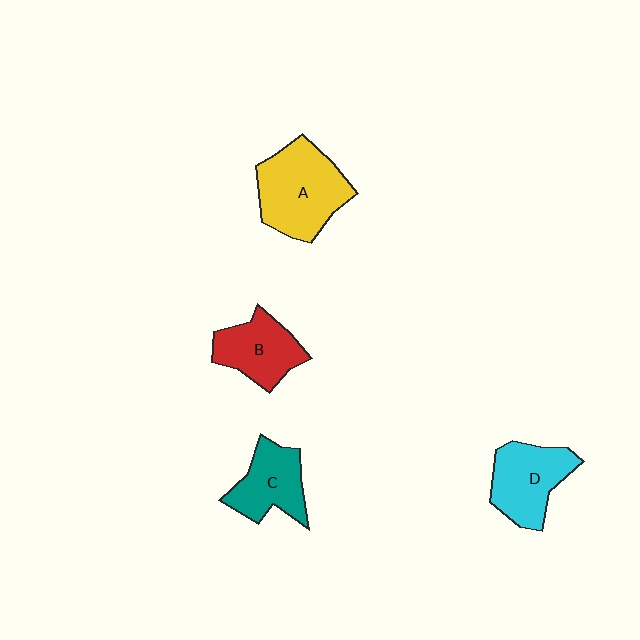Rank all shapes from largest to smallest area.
From largest to smallest: A (yellow), D (cyan), B (red), C (teal).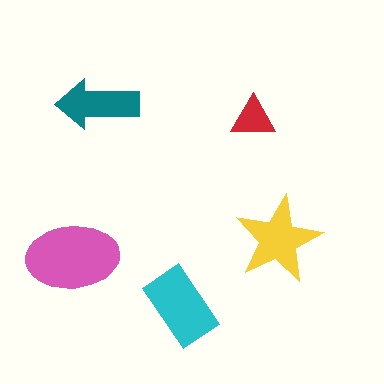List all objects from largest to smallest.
The pink ellipse, the cyan rectangle, the yellow star, the teal arrow, the red triangle.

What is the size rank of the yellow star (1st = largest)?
3rd.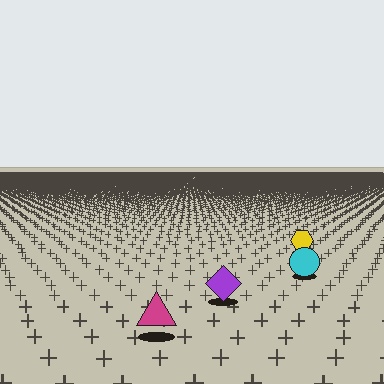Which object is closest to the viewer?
The magenta triangle is closest. The texture marks near it are larger and more spread out.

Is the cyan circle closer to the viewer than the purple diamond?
No. The purple diamond is closer — you can tell from the texture gradient: the ground texture is coarser near it.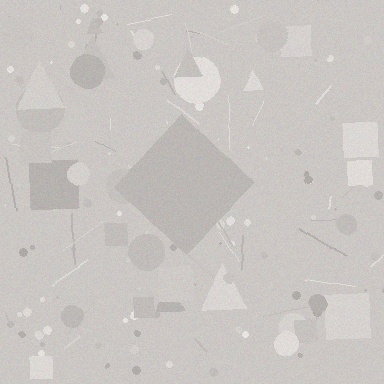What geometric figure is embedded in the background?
A diamond is embedded in the background.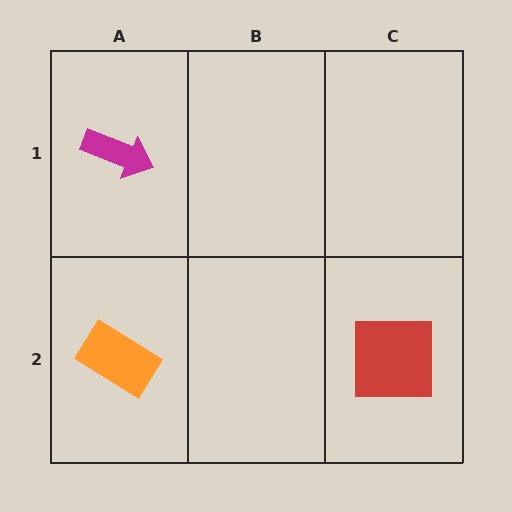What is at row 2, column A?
An orange rectangle.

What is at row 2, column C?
A red square.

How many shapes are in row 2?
2 shapes.